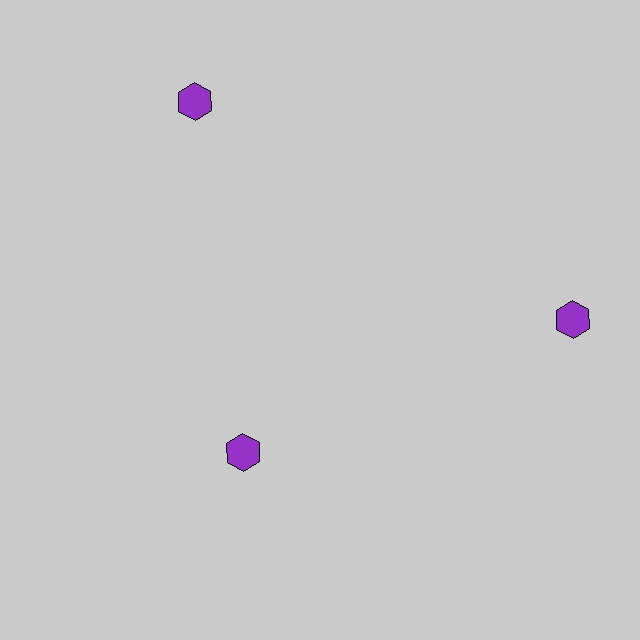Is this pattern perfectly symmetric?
No. The 3 purple hexagons are arranged in a ring, but one element near the 7 o'clock position is pulled inward toward the center, breaking the 3-fold rotational symmetry.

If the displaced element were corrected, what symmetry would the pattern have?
It would have 3-fold rotational symmetry — the pattern would map onto itself every 120 degrees.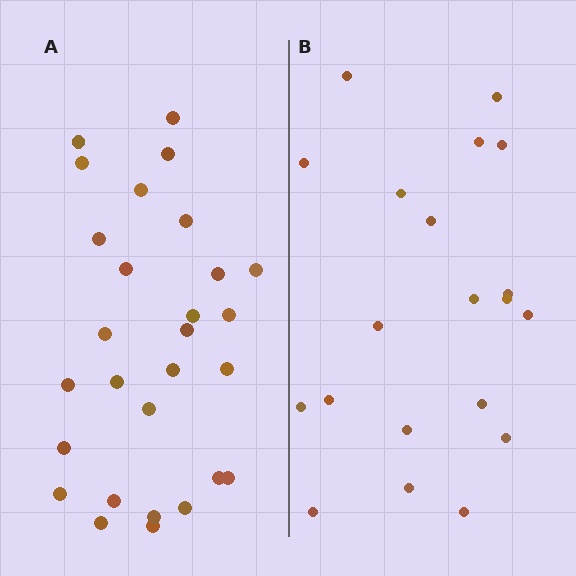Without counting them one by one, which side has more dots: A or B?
Region A (the left region) has more dots.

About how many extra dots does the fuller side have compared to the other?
Region A has roughly 8 or so more dots than region B.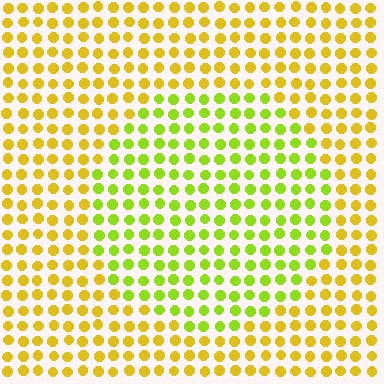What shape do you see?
I see a circle.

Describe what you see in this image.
The image is filled with small yellow elements in a uniform arrangement. A circle-shaped region is visible where the elements are tinted to a slightly different hue, forming a subtle color boundary.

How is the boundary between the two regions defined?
The boundary is defined purely by a slight shift in hue (about 34 degrees). Spacing, size, and orientation are identical on both sides.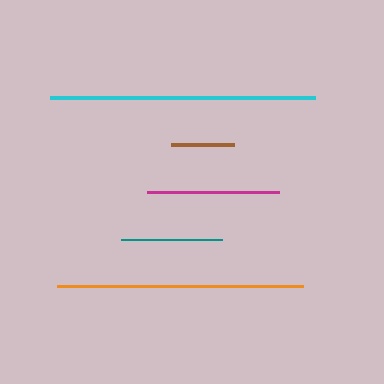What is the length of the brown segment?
The brown segment is approximately 63 pixels long.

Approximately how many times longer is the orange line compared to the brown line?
The orange line is approximately 3.9 times the length of the brown line.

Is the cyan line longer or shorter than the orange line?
The cyan line is longer than the orange line.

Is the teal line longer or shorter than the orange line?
The orange line is longer than the teal line.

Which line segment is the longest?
The cyan line is the longest at approximately 265 pixels.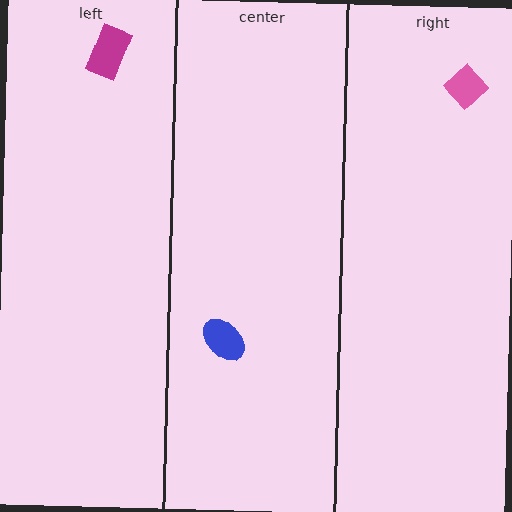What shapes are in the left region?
The magenta rectangle.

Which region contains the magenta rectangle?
The left region.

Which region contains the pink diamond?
The right region.